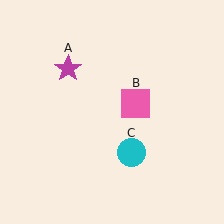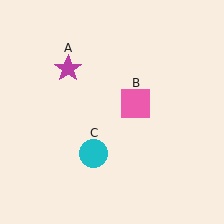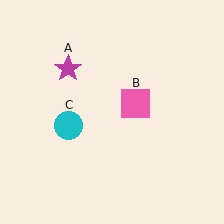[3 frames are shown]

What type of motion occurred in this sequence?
The cyan circle (object C) rotated clockwise around the center of the scene.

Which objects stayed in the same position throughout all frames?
Magenta star (object A) and pink square (object B) remained stationary.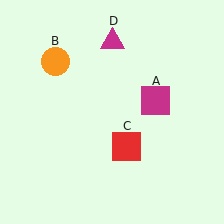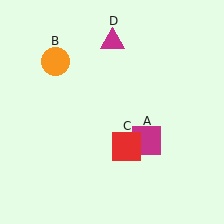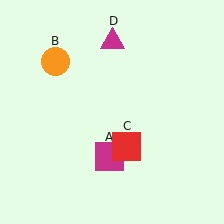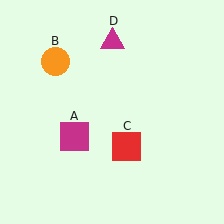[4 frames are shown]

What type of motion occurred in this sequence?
The magenta square (object A) rotated clockwise around the center of the scene.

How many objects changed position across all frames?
1 object changed position: magenta square (object A).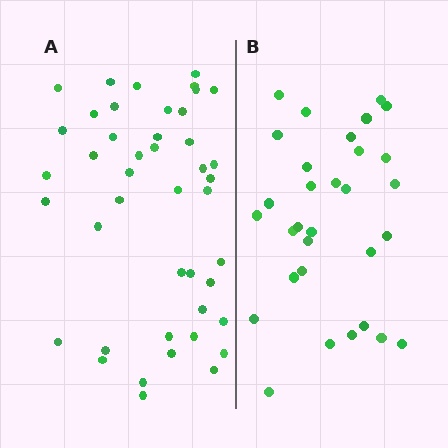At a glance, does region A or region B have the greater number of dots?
Region A (the left region) has more dots.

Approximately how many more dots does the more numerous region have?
Region A has approximately 15 more dots than region B.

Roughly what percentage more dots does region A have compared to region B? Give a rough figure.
About 40% more.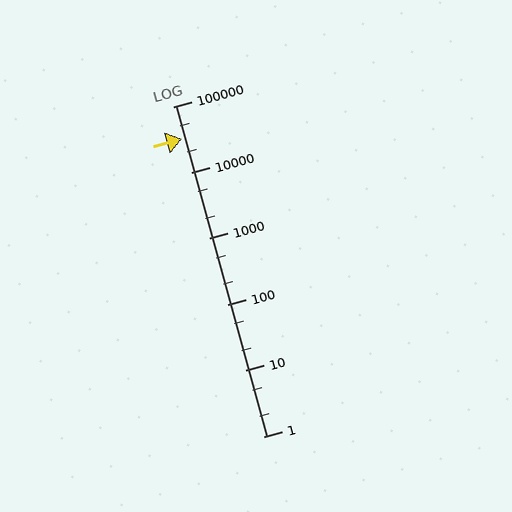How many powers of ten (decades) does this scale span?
The scale spans 5 decades, from 1 to 100000.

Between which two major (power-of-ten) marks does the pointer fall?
The pointer is between 10000 and 100000.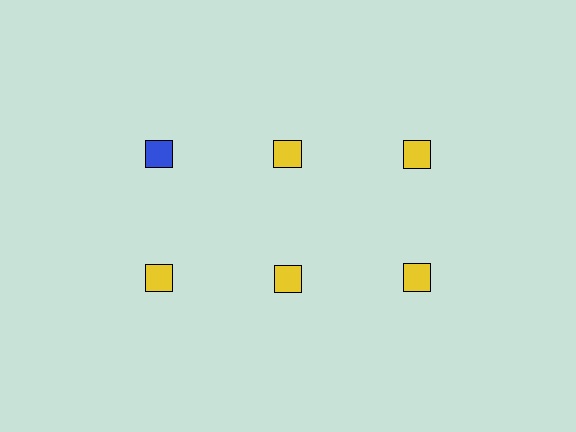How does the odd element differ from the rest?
It has a different color: blue instead of yellow.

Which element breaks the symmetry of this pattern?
The blue square in the top row, leftmost column breaks the symmetry. All other shapes are yellow squares.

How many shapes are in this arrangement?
There are 6 shapes arranged in a grid pattern.